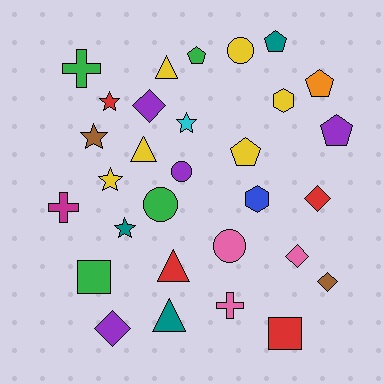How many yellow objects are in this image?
There are 6 yellow objects.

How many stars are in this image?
There are 5 stars.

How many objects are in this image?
There are 30 objects.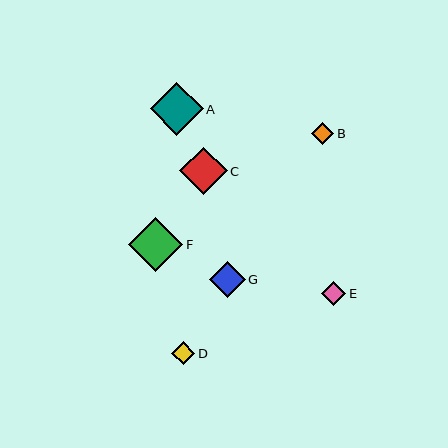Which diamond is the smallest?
Diamond D is the smallest with a size of approximately 23 pixels.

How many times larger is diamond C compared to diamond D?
Diamond C is approximately 2.1 times the size of diamond D.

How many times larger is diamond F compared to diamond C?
Diamond F is approximately 1.1 times the size of diamond C.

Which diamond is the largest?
Diamond F is the largest with a size of approximately 54 pixels.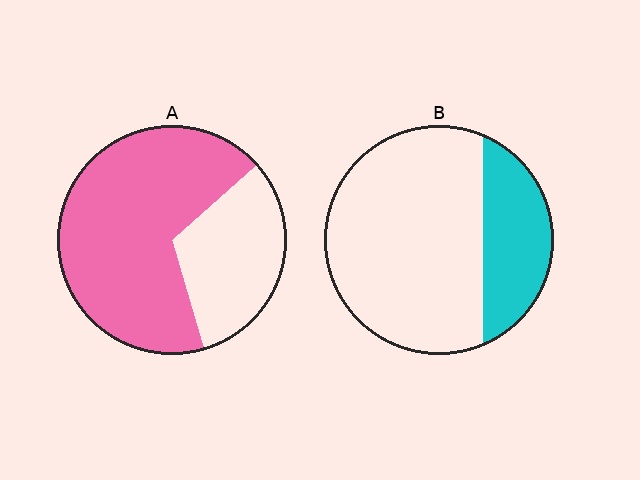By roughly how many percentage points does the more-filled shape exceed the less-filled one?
By roughly 40 percentage points (A over B).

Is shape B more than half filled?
No.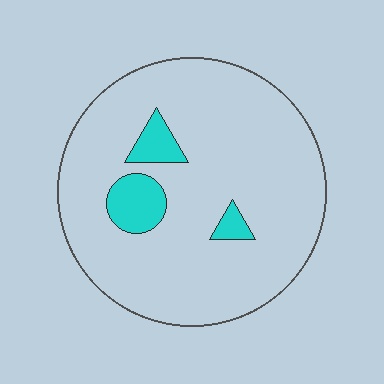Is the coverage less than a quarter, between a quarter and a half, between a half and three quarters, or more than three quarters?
Less than a quarter.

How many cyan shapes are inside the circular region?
3.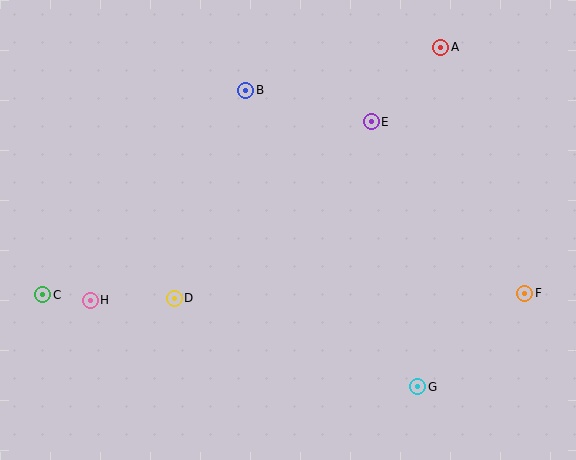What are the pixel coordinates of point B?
Point B is at (246, 90).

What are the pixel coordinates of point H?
Point H is at (90, 300).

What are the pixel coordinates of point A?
Point A is at (441, 47).